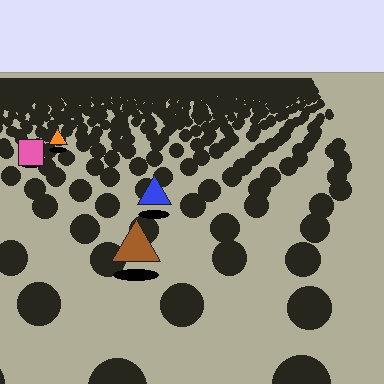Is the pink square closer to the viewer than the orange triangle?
Yes. The pink square is closer — you can tell from the texture gradient: the ground texture is coarser near it.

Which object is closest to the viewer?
The brown triangle is closest. The texture marks near it are larger and more spread out.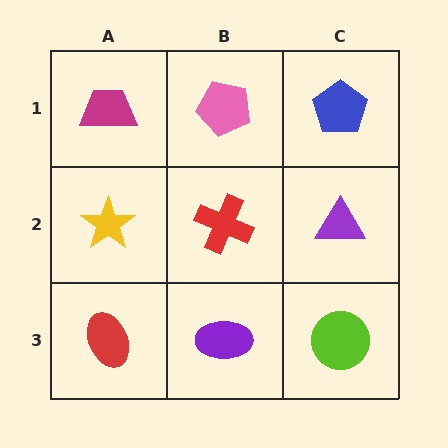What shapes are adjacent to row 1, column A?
A yellow star (row 2, column A), a pink pentagon (row 1, column B).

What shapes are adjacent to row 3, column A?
A yellow star (row 2, column A), a purple ellipse (row 3, column B).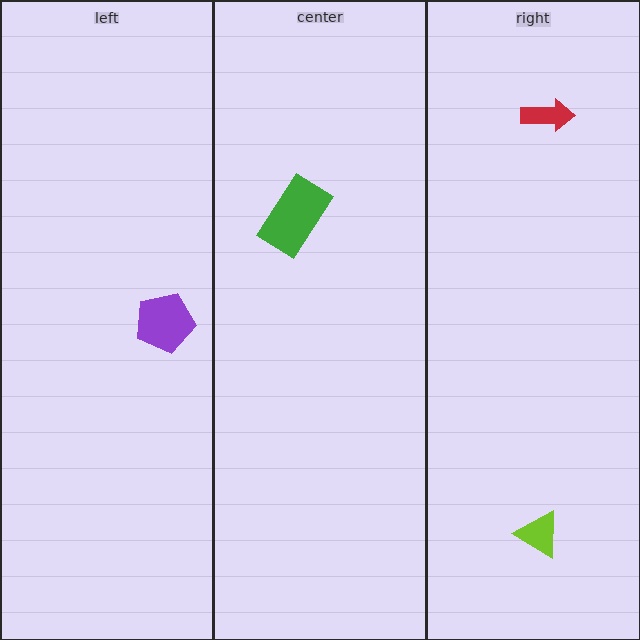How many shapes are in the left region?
1.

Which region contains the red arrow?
The right region.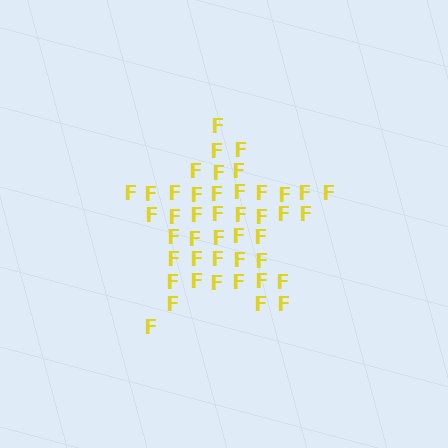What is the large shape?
The large shape is a star.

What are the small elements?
The small elements are letter F's.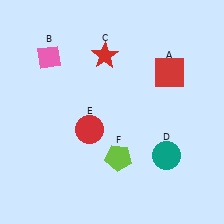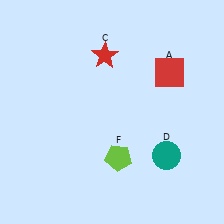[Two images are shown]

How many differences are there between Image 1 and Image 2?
There are 2 differences between the two images.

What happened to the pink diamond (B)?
The pink diamond (B) was removed in Image 2. It was in the top-left area of Image 1.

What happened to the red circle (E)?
The red circle (E) was removed in Image 2. It was in the bottom-left area of Image 1.